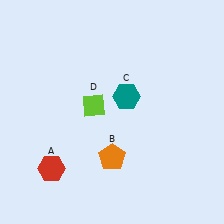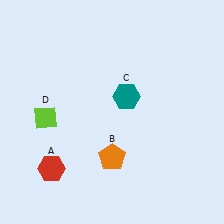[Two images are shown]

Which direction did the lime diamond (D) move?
The lime diamond (D) moved left.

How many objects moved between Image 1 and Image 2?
1 object moved between the two images.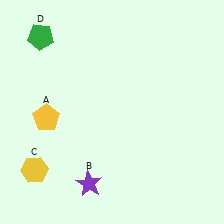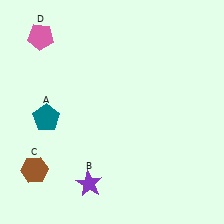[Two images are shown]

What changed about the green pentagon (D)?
In Image 1, D is green. In Image 2, it changed to pink.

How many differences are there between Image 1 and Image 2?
There are 3 differences between the two images.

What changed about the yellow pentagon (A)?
In Image 1, A is yellow. In Image 2, it changed to teal.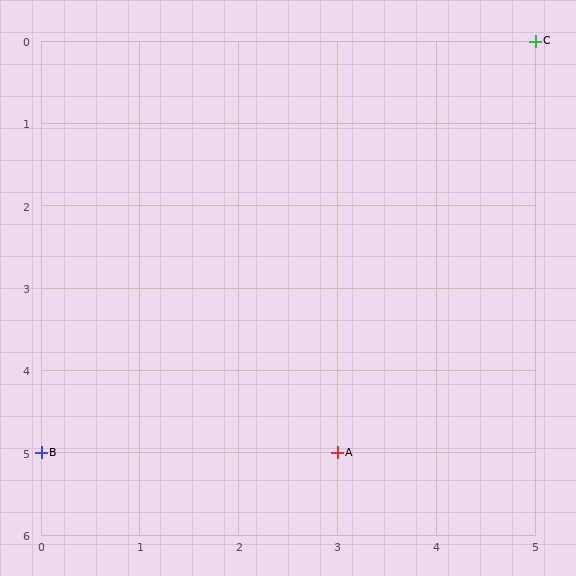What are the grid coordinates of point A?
Point A is at grid coordinates (3, 5).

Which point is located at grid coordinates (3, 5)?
Point A is at (3, 5).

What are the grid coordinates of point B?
Point B is at grid coordinates (0, 5).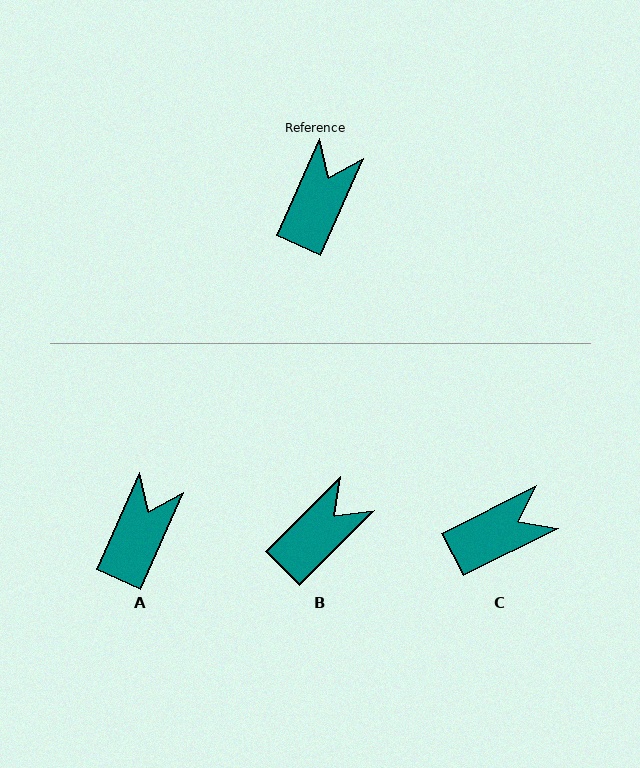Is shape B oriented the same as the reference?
No, it is off by about 21 degrees.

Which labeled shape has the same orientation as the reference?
A.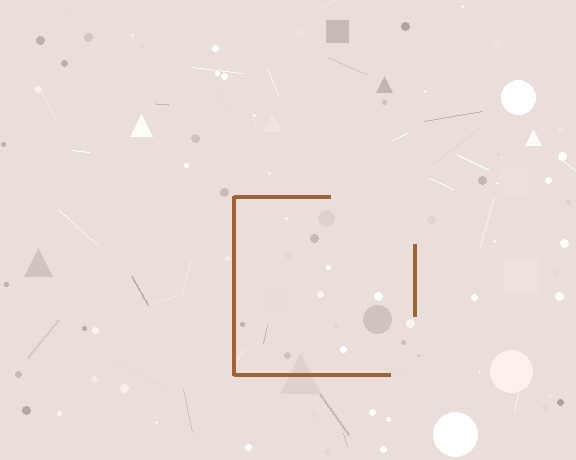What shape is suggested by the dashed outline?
The dashed outline suggests a square.